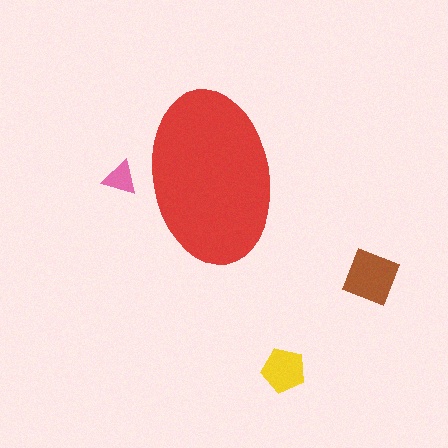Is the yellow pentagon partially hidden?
No, the yellow pentagon is fully visible.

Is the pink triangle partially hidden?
Yes, the pink triangle is partially hidden behind the red ellipse.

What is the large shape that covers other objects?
A red ellipse.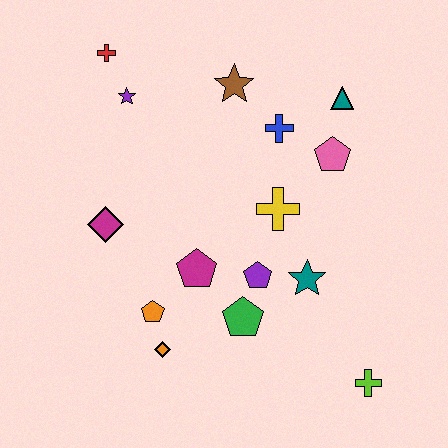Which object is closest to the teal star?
The purple pentagon is closest to the teal star.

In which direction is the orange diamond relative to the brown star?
The orange diamond is below the brown star.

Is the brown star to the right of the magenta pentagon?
Yes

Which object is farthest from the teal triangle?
The orange diamond is farthest from the teal triangle.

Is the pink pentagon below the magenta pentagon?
No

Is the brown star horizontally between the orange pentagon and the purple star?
No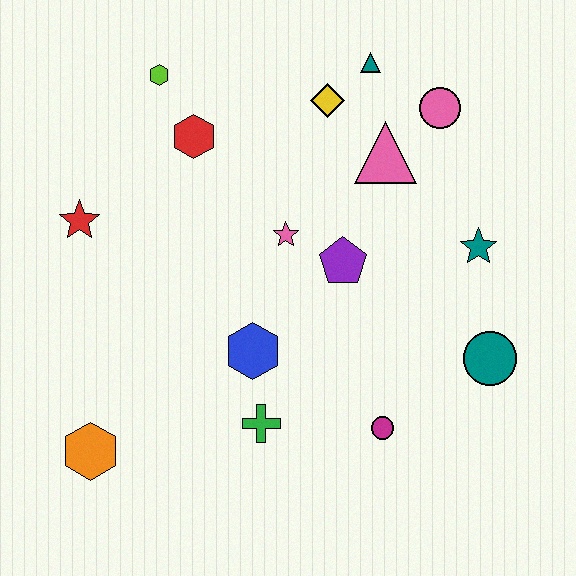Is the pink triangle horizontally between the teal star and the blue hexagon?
Yes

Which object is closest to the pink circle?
The pink triangle is closest to the pink circle.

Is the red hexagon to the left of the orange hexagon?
No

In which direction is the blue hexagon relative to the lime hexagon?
The blue hexagon is below the lime hexagon.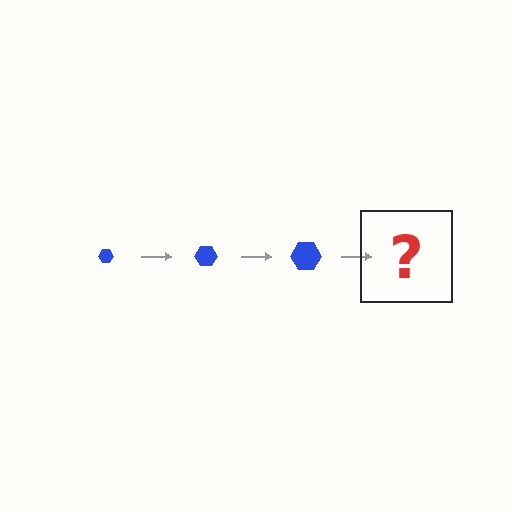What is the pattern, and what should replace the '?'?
The pattern is that the hexagon gets progressively larger each step. The '?' should be a blue hexagon, larger than the previous one.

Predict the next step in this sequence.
The next step is a blue hexagon, larger than the previous one.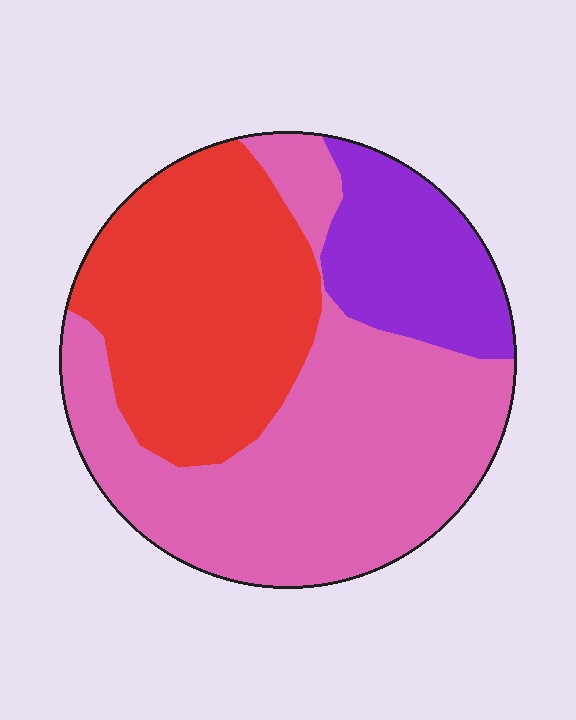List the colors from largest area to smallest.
From largest to smallest: pink, red, purple.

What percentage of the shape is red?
Red takes up about one third (1/3) of the shape.